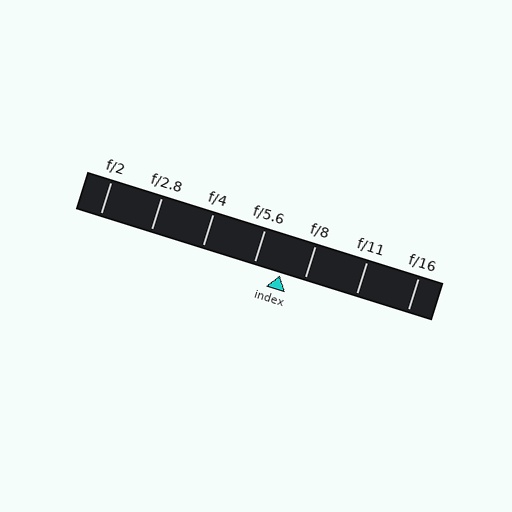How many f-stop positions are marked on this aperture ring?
There are 7 f-stop positions marked.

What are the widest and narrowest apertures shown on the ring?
The widest aperture shown is f/2 and the narrowest is f/16.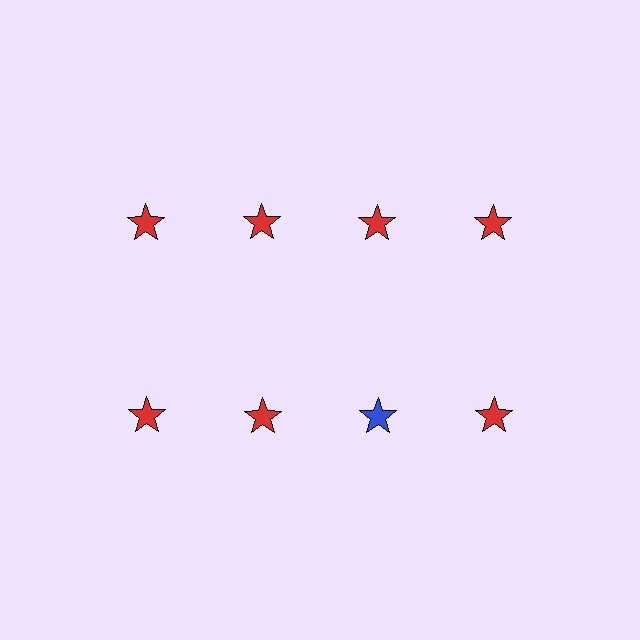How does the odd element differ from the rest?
It has a different color: blue instead of red.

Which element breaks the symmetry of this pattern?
The blue star in the second row, center column breaks the symmetry. All other shapes are red stars.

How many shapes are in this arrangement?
There are 8 shapes arranged in a grid pattern.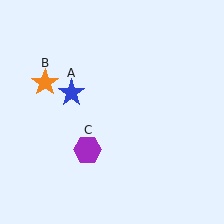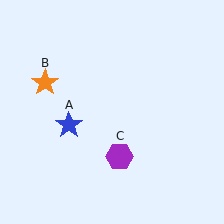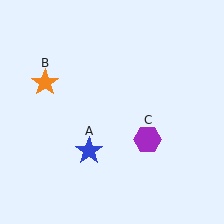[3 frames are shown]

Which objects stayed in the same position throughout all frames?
Orange star (object B) remained stationary.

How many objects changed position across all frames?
2 objects changed position: blue star (object A), purple hexagon (object C).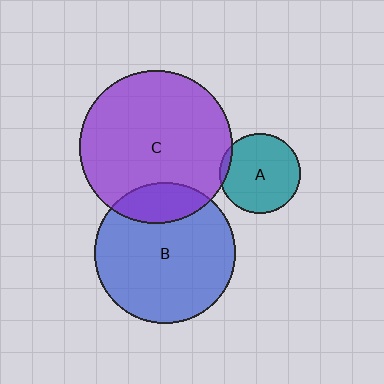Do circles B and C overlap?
Yes.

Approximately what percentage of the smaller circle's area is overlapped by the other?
Approximately 20%.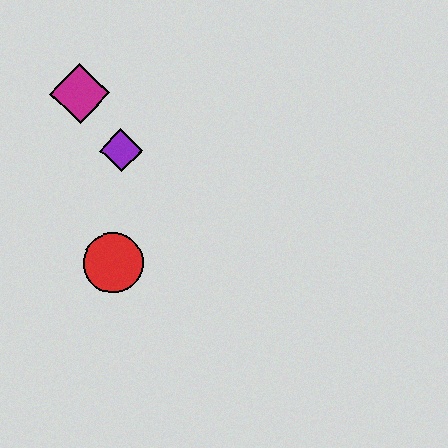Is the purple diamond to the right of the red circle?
Yes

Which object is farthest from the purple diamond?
The red circle is farthest from the purple diamond.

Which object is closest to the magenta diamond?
The purple diamond is closest to the magenta diamond.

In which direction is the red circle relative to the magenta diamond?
The red circle is below the magenta diamond.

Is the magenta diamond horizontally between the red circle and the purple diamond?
No